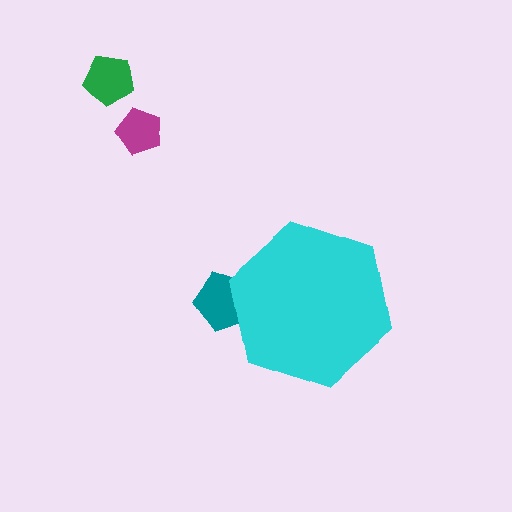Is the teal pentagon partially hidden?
Yes, the teal pentagon is partially hidden behind the cyan hexagon.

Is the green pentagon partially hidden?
No, the green pentagon is fully visible.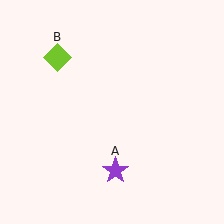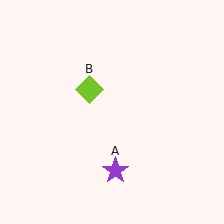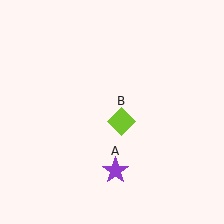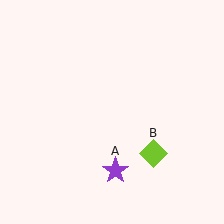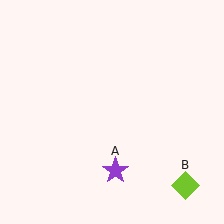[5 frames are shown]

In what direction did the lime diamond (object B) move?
The lime diamond (object B) moved down and to the right.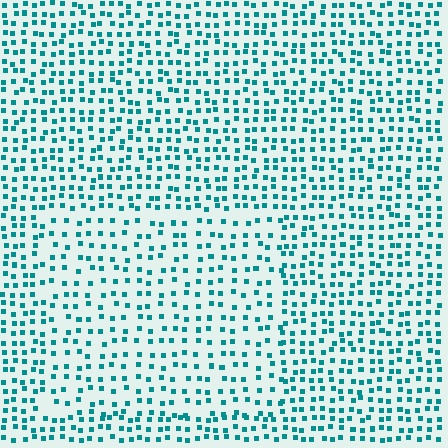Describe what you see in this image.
The image contains small teal elements arranged at two different densities. A rectangle-shaped region is visible where the elements are less densely packed than the surrounding area.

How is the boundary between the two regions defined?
The boundary is defined by a change in element density (approximately 1.6x ratio). All elements are the same color, size, and shape.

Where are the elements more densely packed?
The elements are more densely packed outside the rectangle boundary.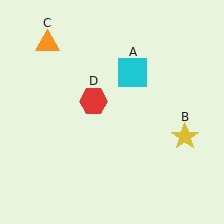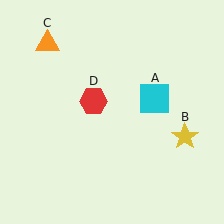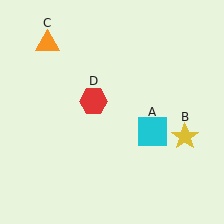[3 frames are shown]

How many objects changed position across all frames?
1 object changed position: cyan square (object A).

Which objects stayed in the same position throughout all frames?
Yellow star (object B) and orange triangle (object C) and red hexagon (object D) remained stationary.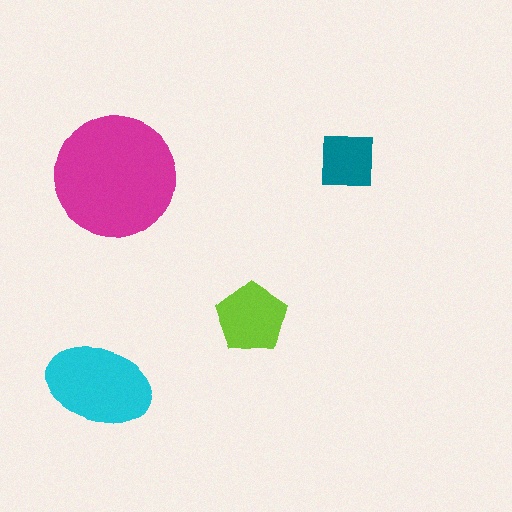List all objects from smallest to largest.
The teal square, the lime pentagon, the cyan ellipse, the magenta circle.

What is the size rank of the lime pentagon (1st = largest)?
3rd.